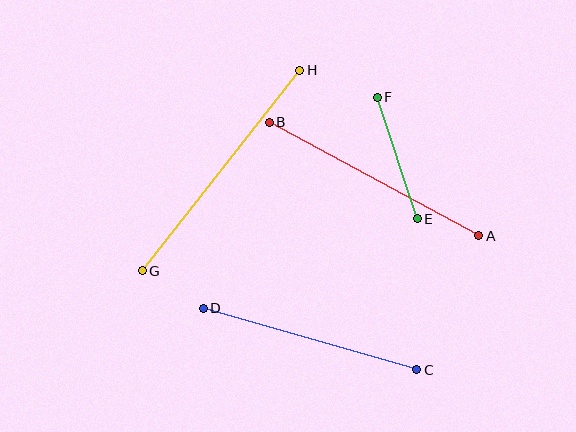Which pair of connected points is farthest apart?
Points G and H are farthest apart.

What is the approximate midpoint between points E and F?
The midpoint is at approximately (397, 158) pixels.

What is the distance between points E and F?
The distance is approximately 128 pixels.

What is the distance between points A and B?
The distance is approximately 238 pixels.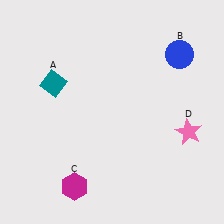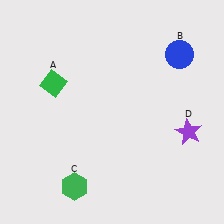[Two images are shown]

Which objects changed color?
A changed from teal to green. C changed from magenta to green. D changed from pink to purple.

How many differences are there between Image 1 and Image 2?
There are 3 differences between the two images.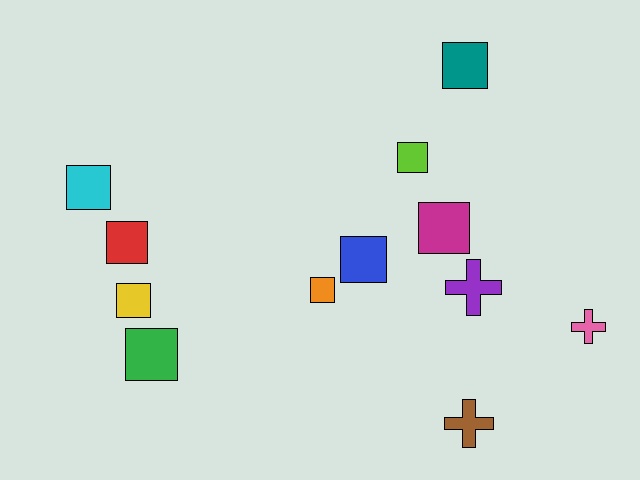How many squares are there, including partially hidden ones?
There are 9 squares.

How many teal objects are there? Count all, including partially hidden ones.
There is 1 teal object.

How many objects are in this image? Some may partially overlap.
There are 12 objects.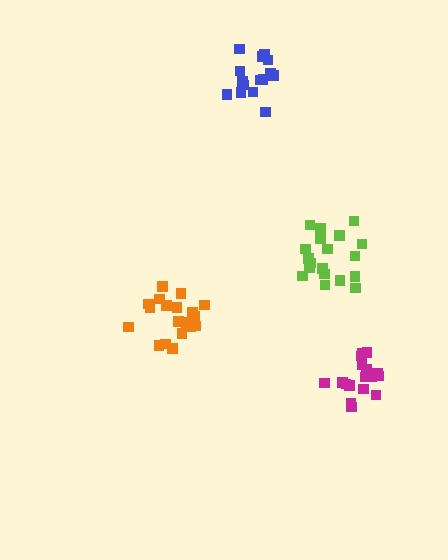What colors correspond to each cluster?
The clusters are colored: blue, orange, magenta, lime.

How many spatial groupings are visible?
There are 4 spatial groupings.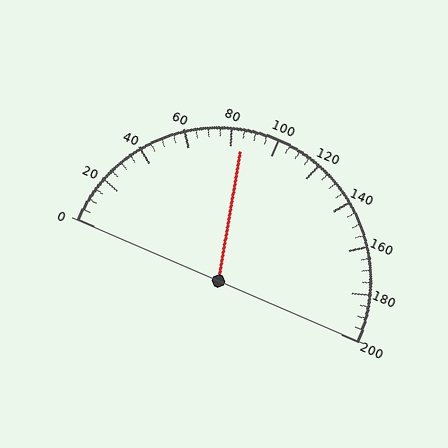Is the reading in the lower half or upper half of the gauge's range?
The reading is in the lower half of the range (0 to 200).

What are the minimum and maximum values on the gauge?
The gauge ranges from 0 to 200.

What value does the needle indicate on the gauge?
The needle indicates approximately 85.